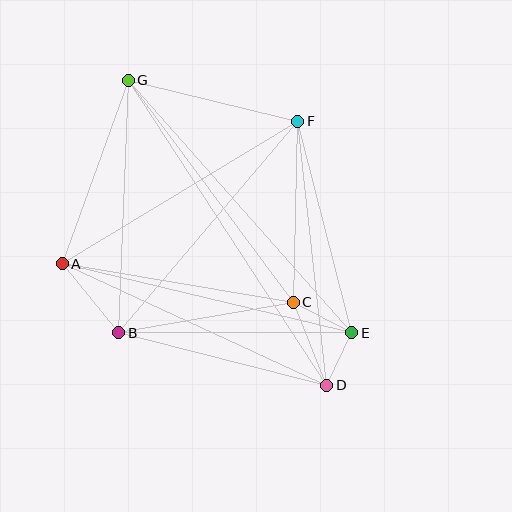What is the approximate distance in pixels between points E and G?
The distance between E and G is approximately 337 pixels.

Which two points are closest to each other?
Points D and E are closest to each other.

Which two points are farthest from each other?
Points D and G are farthest from each other.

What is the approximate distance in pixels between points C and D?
The distance between C and D is approximately 89 pixels.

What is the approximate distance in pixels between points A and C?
The distance between A and C is approximately 234 pixels.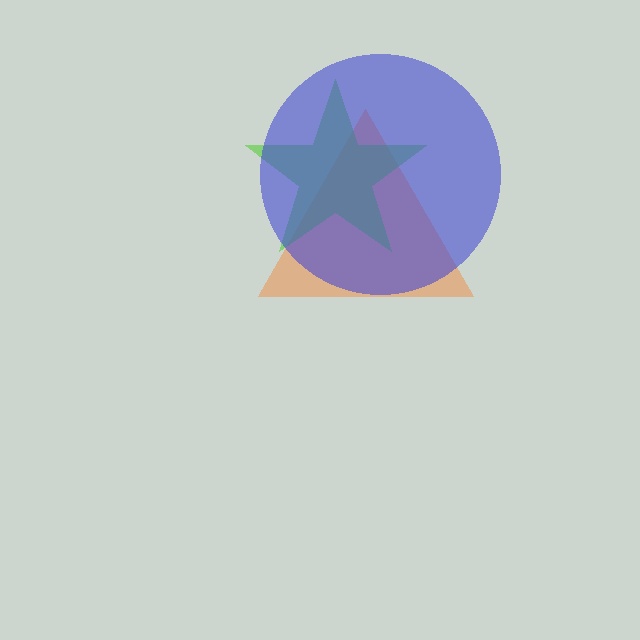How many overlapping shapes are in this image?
There are 3 overlapping shapes in the image.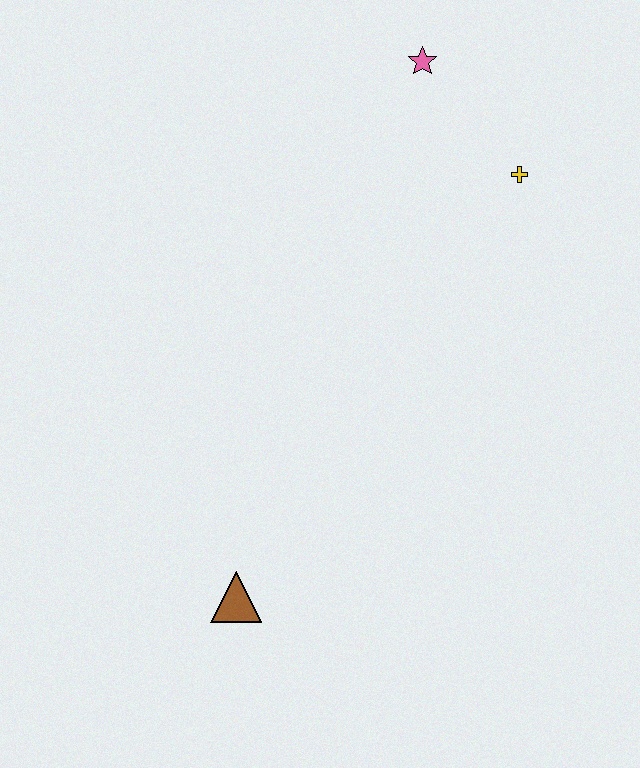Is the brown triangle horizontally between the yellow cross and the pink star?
No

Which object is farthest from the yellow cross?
The brown triangle is farthest from the yellow cross.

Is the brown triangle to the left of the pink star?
Yes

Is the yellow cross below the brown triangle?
No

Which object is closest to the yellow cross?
The pink star is closest to the yellow cross.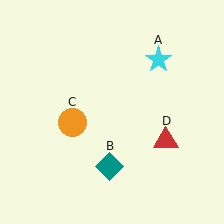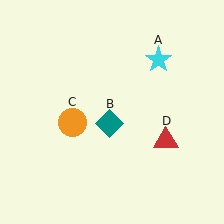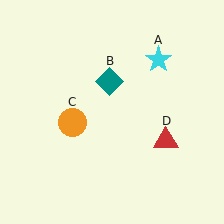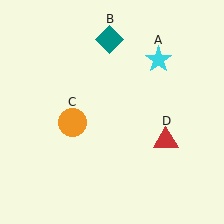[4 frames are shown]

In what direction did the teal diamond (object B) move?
The teal diamond (object B) moved up.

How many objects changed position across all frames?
1 object changed position: teal diamond (object B).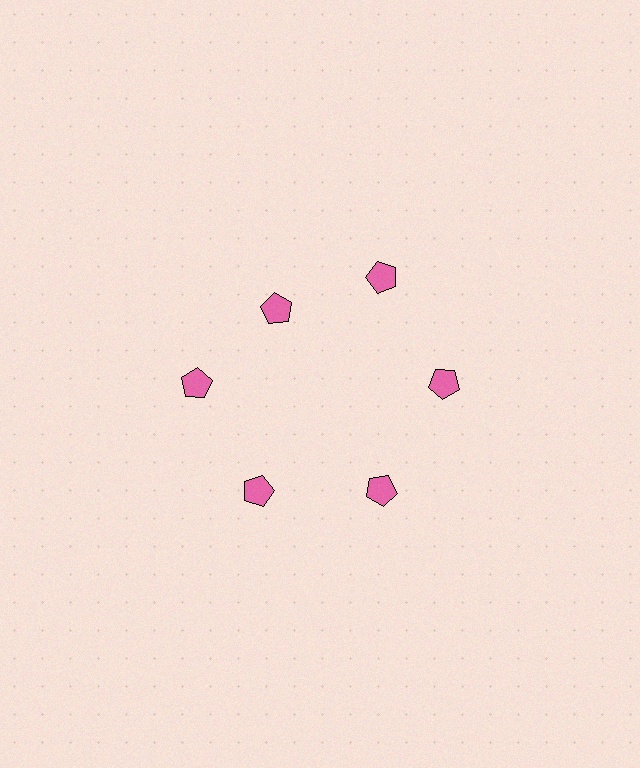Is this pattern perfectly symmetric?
No. The 6 pink pentagons are arranged in a ring, but one element near the 11 o'clock position is pulled inward toward the center, breaking the 6-fold rotational symmetry.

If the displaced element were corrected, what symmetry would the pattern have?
It would have 6-fold rotational symmetry — the pattern would map onto itself every 60 degrees.